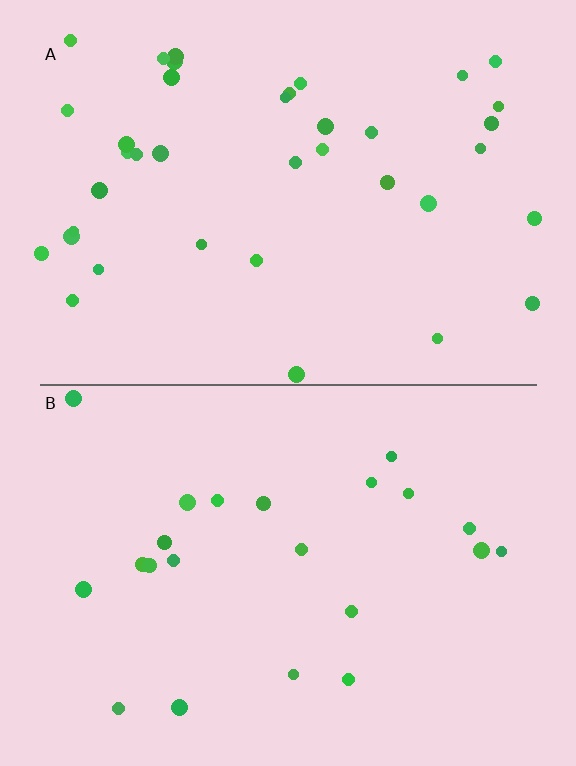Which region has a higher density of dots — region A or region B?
A (the top).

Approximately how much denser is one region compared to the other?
Approximately 1.7× — region A over region B.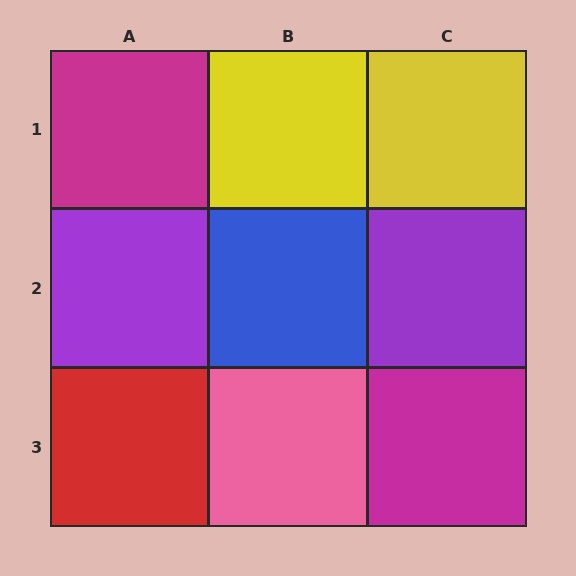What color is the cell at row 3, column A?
Red.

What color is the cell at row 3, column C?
Magenta.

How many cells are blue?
1 cell is blue.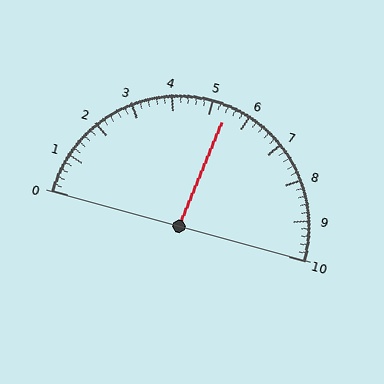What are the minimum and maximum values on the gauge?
The gauge ranges from 0 to 10.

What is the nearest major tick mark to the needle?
The nearest major tick mark is 5.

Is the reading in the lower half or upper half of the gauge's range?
The reading is in the upper half of the range (0 to 10).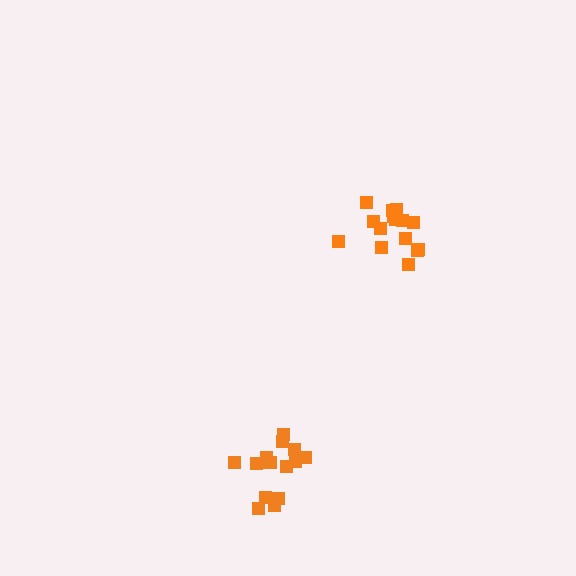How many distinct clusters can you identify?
There are 2 distinct clusters.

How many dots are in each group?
Group 1: 15 dots, Group 2: 15 dots (30 total).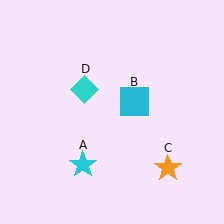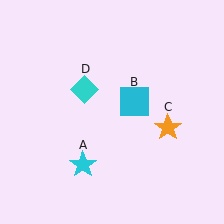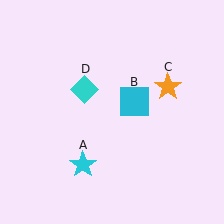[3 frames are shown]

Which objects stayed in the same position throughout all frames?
Cyan star (object A) and cyan square (object B) and cyan diamond (object D) remained stationary.